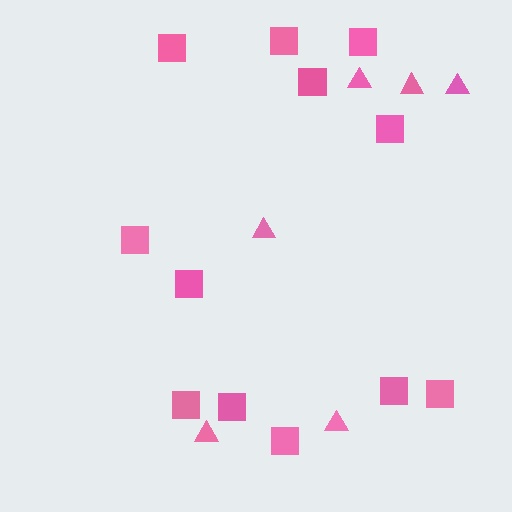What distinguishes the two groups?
There are 2 groups: one group of triangles (6) and one group of squares (12).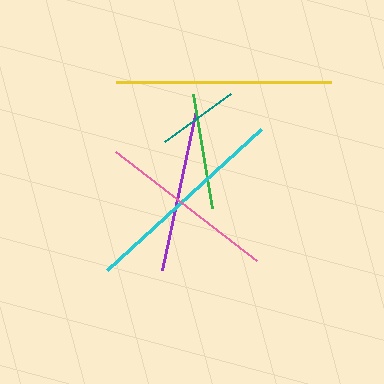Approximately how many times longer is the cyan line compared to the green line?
The cyan line is approximately 1.8 times the length of the green line.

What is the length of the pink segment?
The pink segment is approximately 178 pixels long.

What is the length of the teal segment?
The teal segment is approximately 82 pixels long.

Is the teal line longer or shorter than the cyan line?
The cyan line is longer than the teal line.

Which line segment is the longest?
The yellow line is the longest at approximately 215 pixels.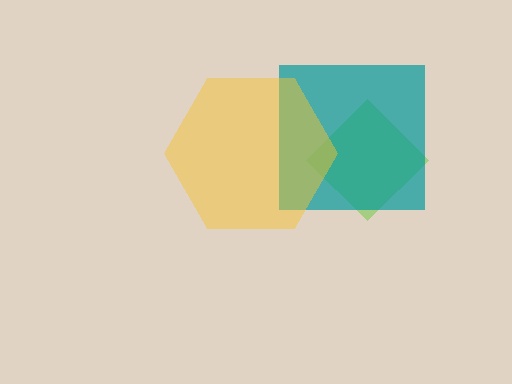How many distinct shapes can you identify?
There are 3 distinct shapes: a lime diamond, a teal square, a yellow hexagon.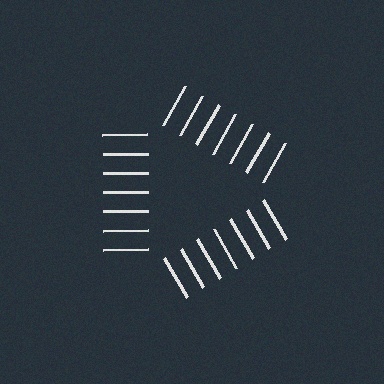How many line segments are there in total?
21 — 7 along each of the 3 edges.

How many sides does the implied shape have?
3 sides — the line-ends trace a triangle.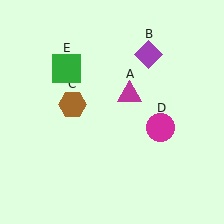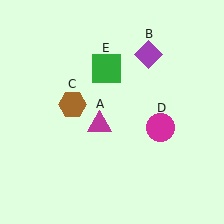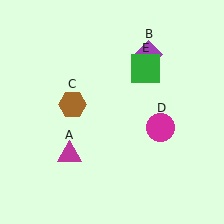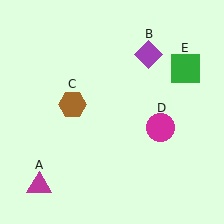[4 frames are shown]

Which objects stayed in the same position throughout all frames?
Purple diamond (object B) and brown hexagon (object C) and magenta circle (object D) remained stationary.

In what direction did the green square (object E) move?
The green square (object E) moved right.